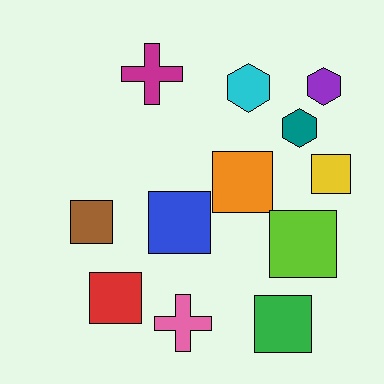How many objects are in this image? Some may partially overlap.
There are 12 objects.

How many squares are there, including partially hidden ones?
There are 7 squares.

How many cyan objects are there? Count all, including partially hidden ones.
There is 1 cyan object.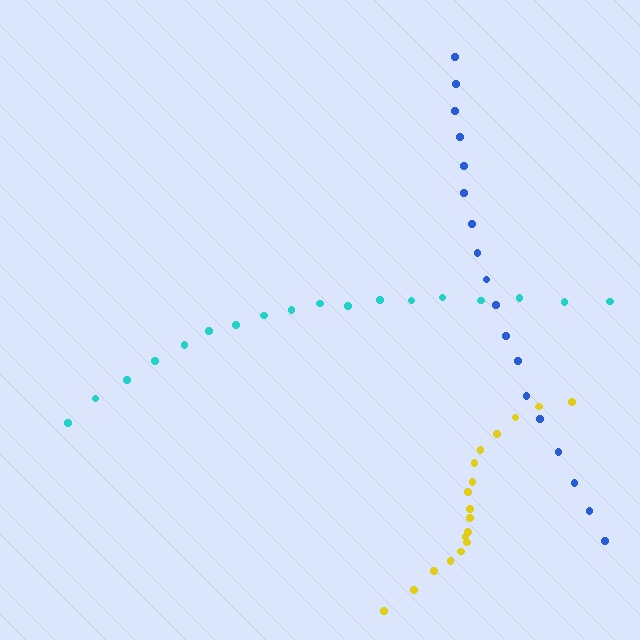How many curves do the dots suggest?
There are 3 distinct paths.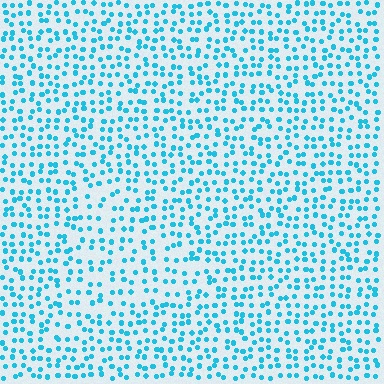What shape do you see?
I see a triangle.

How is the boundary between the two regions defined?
The boundary is defined by a change in element density (approximately 1.4x ratio). All elements are the same color, size, and shape.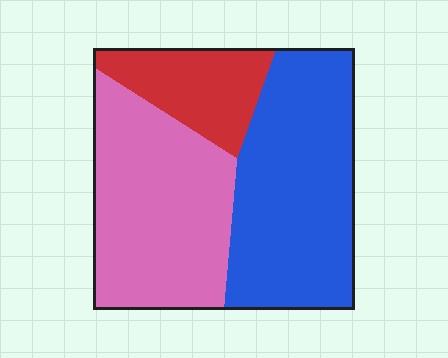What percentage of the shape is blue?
Blue takes up between a third and a half of the shape.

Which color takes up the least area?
Red, at roughly 15%.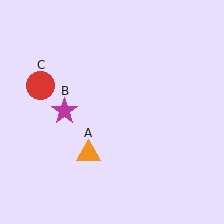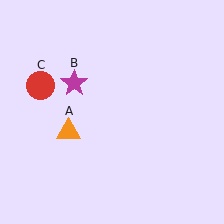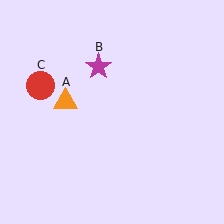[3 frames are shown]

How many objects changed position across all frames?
2 objects changed position: orange triangle (object A), magenta star (object B).